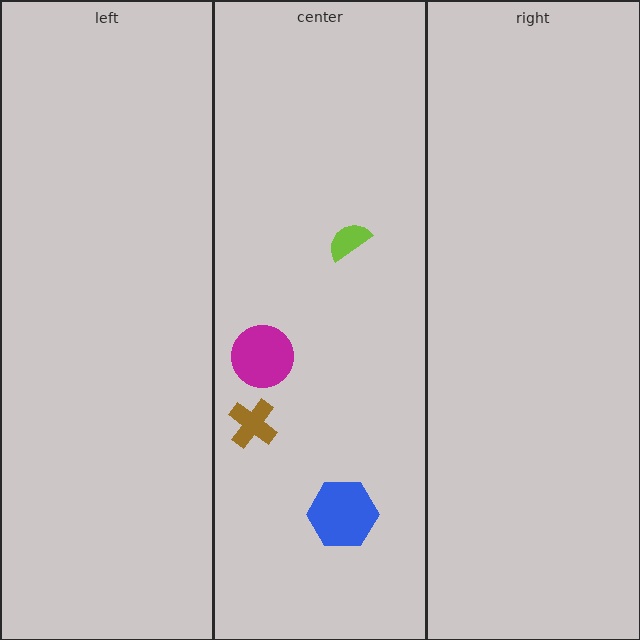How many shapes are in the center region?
4.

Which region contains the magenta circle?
The center region.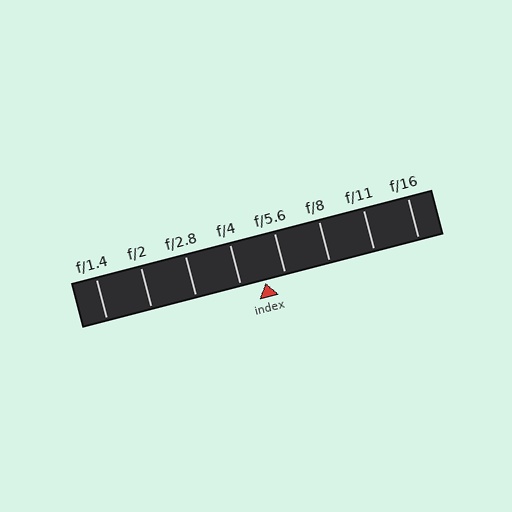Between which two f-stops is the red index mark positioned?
The index mark is between f/4 and f/5.6.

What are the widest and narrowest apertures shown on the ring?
The widest aperture shown is f/1.4 and the narrowest is f/16.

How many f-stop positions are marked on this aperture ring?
There are 8 f-stop positions marked.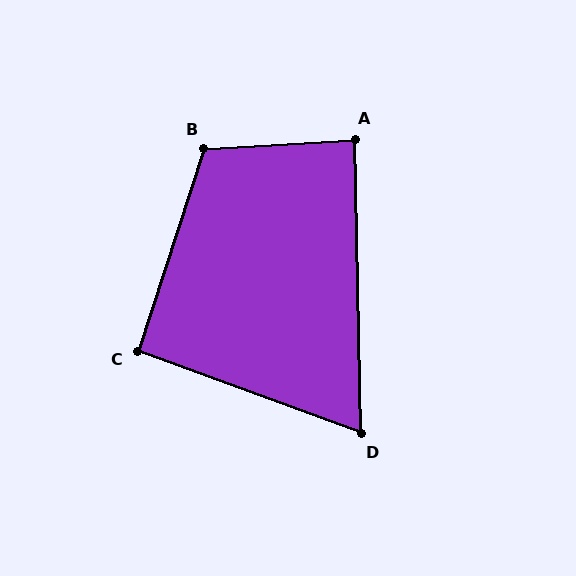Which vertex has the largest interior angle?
B, at approximately 111 degrees.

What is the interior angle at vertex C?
Approximately 92 degrees (approximately right).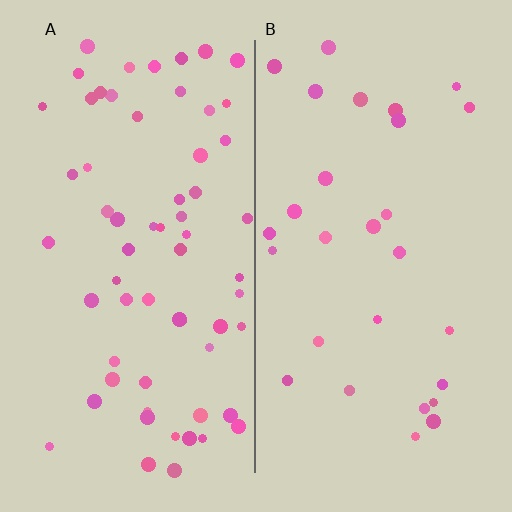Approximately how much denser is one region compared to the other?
Approximately 2.2× — region A over region B.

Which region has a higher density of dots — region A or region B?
A (the left).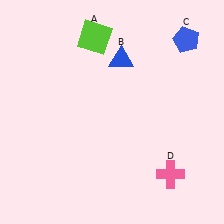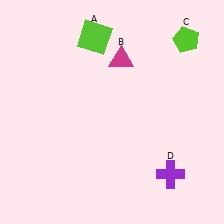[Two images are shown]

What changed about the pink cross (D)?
In Image 1, D is pink. In Image 2, it changed to purple.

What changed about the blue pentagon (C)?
In Image 1, C is blue. In Image 2, it changed to lime.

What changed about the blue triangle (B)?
In Image 1, B is blue. In Image 2, it changed to magenta.